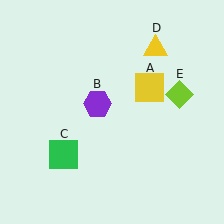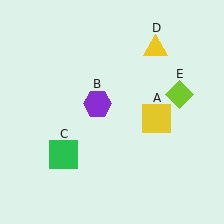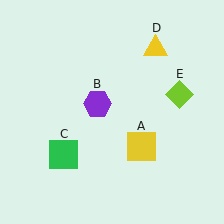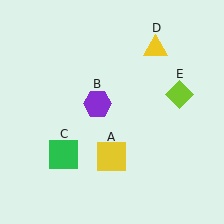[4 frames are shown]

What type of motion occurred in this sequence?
The yellow square (object A) rotated clockwise around the center of the scene.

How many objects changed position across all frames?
1 object changed position: yellow square (object A).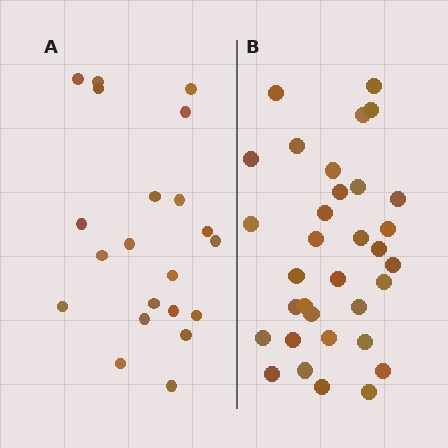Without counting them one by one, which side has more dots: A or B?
Region B (the right region) has more dots.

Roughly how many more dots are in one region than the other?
Region B has roughly 12 or so more dots than region A.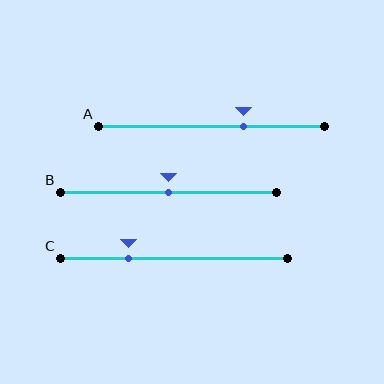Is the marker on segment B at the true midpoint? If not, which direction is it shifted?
Yes, the marker on segment B is at the true midpoint.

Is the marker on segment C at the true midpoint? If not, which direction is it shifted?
No, the marker on segment C is shifted to the left by about 20% of the segment length.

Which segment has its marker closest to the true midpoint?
Segment B has its marker closest to the true midpoint.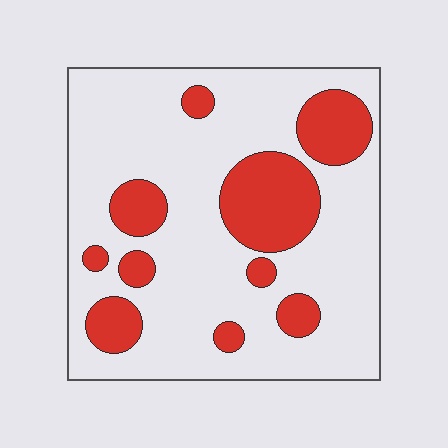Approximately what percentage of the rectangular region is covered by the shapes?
Approximately 25%.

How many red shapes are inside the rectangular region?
10.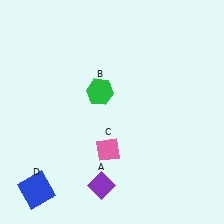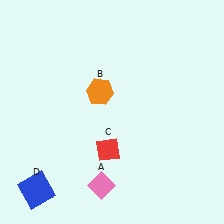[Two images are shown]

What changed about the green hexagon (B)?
In Image 1, B is green. In Image 2, it changed to orange.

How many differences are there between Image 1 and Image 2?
There are 3 differences between the two images.